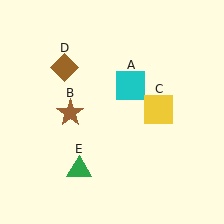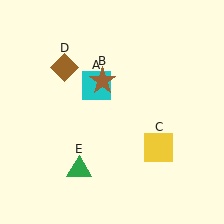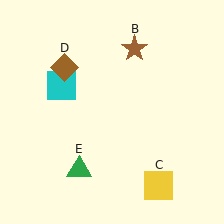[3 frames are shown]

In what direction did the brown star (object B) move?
The brown star (object B) moved up and to the right.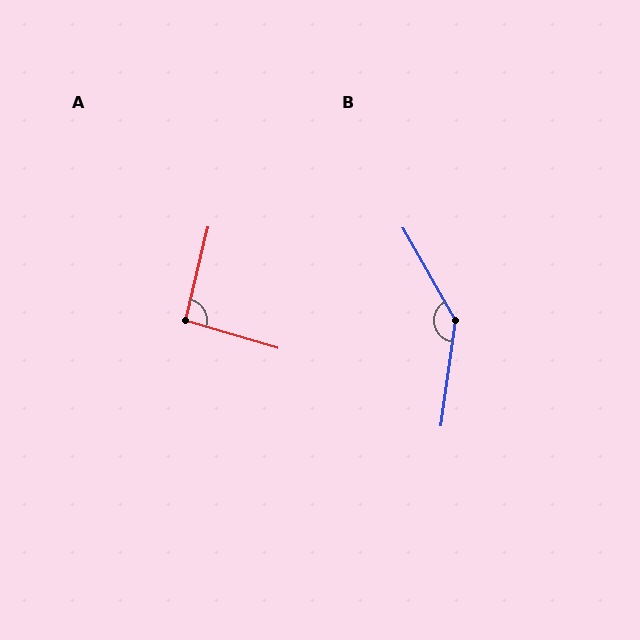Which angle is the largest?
B, at approximately 142 degrees.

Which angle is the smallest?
A, at approximately 93 degrees.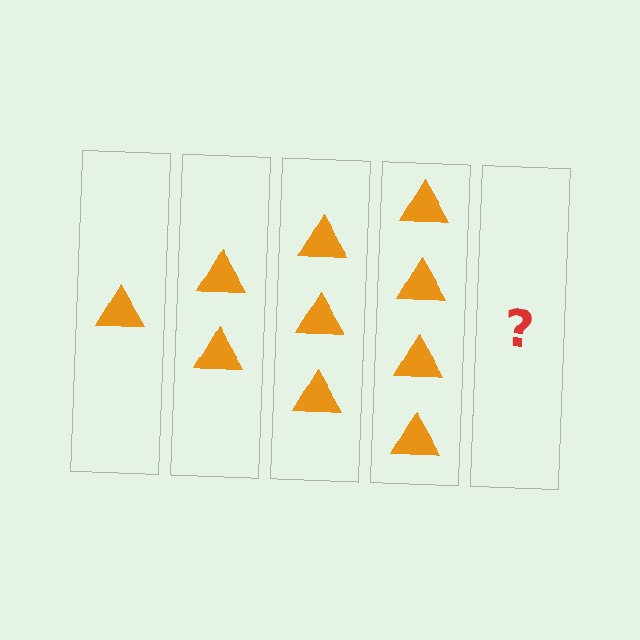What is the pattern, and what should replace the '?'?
The pattern is that each step adds one more triangle. The '?' should be 5 triangles.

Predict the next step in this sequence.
The next step is 5 triangles.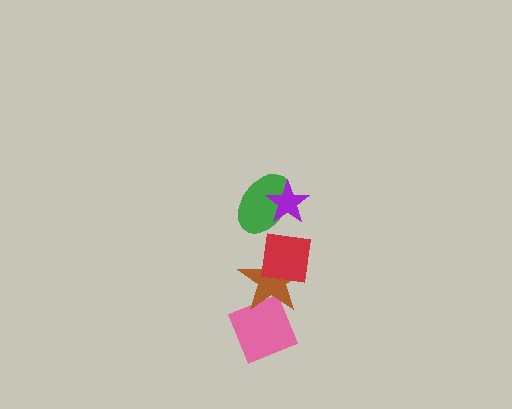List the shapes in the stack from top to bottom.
From top to bottom: the purple star, the green ellipse, the red square, the brown star, the pink diamond.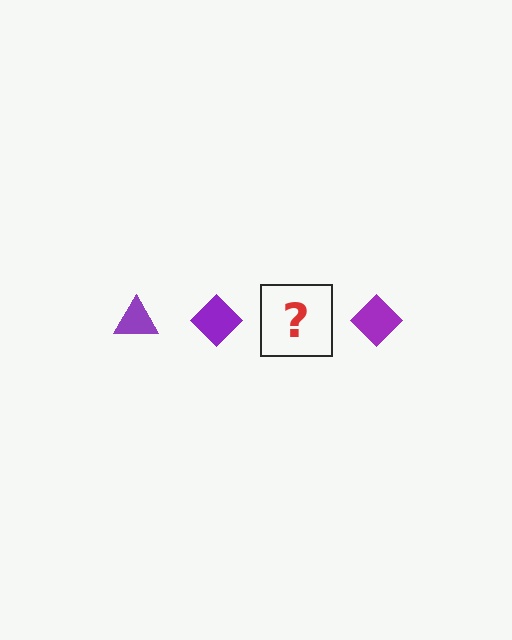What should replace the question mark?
The question mark should be replaced with a purple triangle.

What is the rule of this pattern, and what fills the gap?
The rule is that the pattern cycles through triangle, diamond shapes in purple. The gap should be filled with a purple triangle.